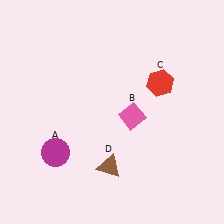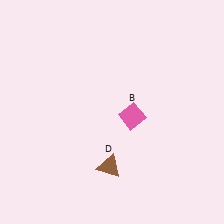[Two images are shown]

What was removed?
The magenta circle (A), the red hexagon (C) were removed in Image 2.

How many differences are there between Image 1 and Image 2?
There are 2 differences between the two images.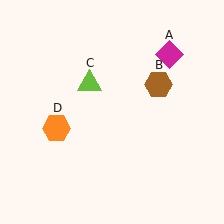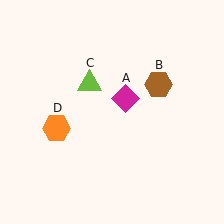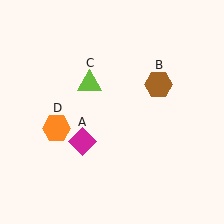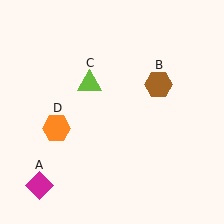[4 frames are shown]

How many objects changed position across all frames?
1 object changed position: magenta diamond (object A).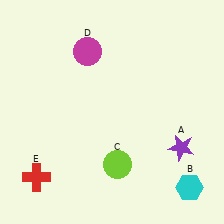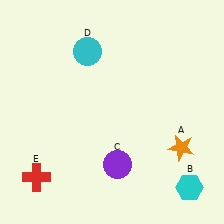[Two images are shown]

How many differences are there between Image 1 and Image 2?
There are 3 differences between the two images.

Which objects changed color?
A changed from purple to orange. C changed from lime to purple. D changed from magenta to cyan.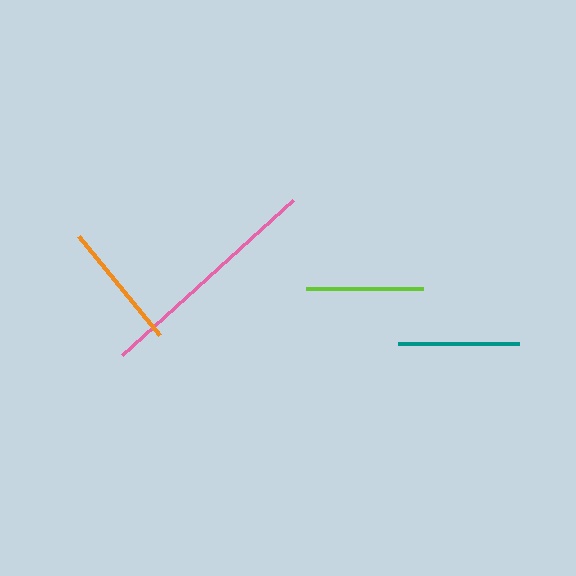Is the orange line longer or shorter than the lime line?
The orange line is longer than the lime line.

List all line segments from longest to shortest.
From longest to shortest: pink, orange, teal, lime.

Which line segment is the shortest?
The lime line is the shortest at approximately 117 pixels.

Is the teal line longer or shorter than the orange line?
The orange line is longer than the teal line.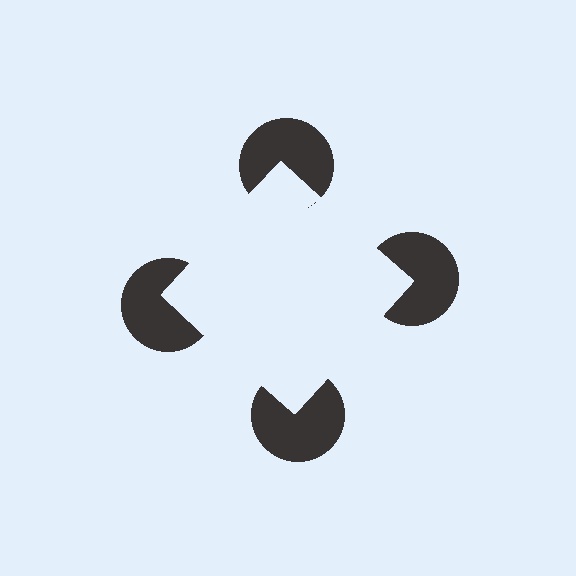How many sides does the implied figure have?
4 sides.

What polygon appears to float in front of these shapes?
An illusory square — its edges are inferred from the aligned wedge cuts in the pac-man discs, not physically drawn.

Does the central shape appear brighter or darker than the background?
It typically appears slightly brighter than the background, even though no actual brightness change is drawn.